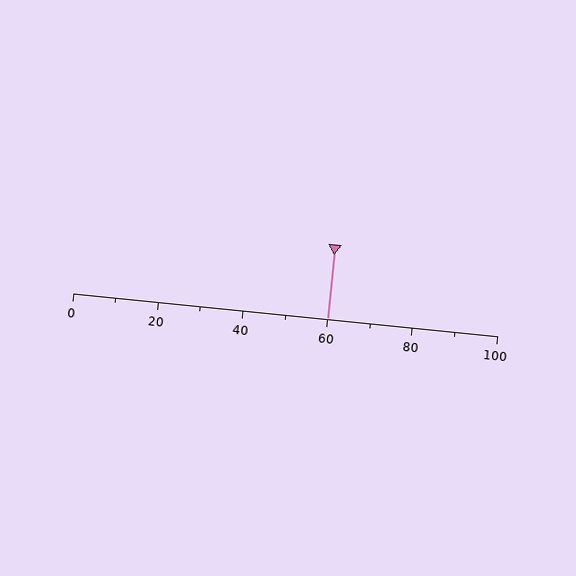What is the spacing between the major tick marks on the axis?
The major ticks are spaced 20 apart.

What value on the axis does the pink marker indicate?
The marker indicates approximately 60.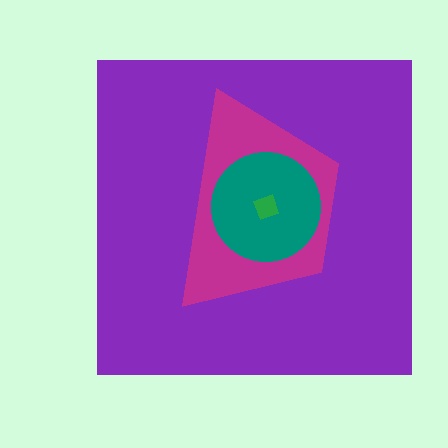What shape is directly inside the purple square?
The magenta trapezoid.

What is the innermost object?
The green diamond.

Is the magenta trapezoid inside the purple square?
Yes.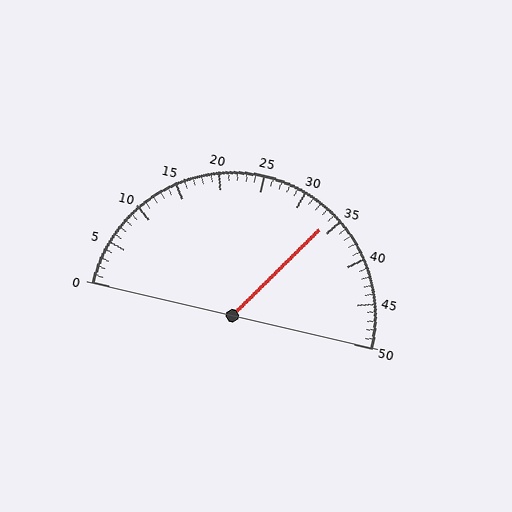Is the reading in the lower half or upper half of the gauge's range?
The reading is in the upper half of the range (0 to 50).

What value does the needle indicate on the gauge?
The needle indicates approximately 34.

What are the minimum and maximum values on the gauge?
The gauge ranges from 0 to 50.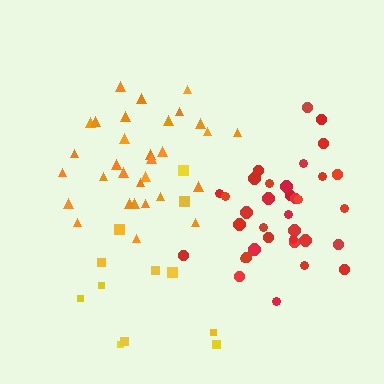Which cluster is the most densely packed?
Red.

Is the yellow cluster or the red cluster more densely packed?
Red.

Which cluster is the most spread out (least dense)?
Yellow.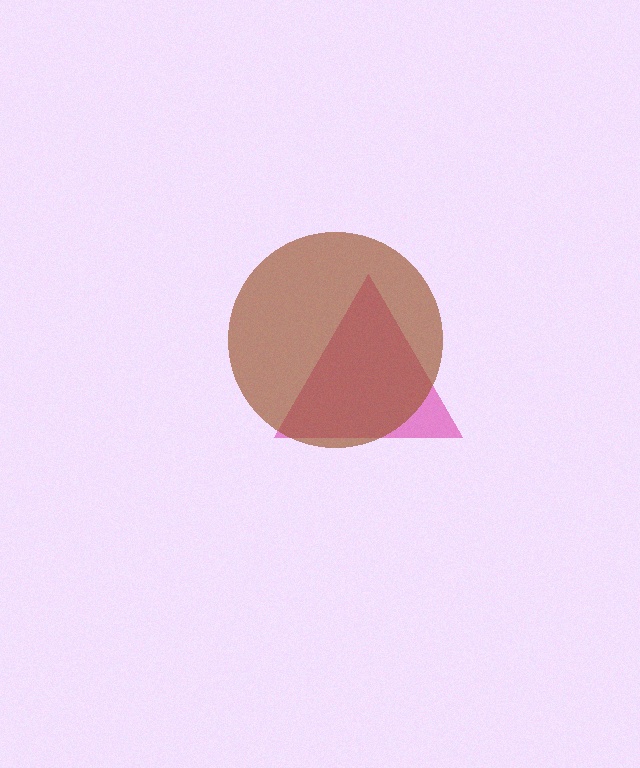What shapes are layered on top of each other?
The layered shapes are: a magenta triangle, a brown circle.